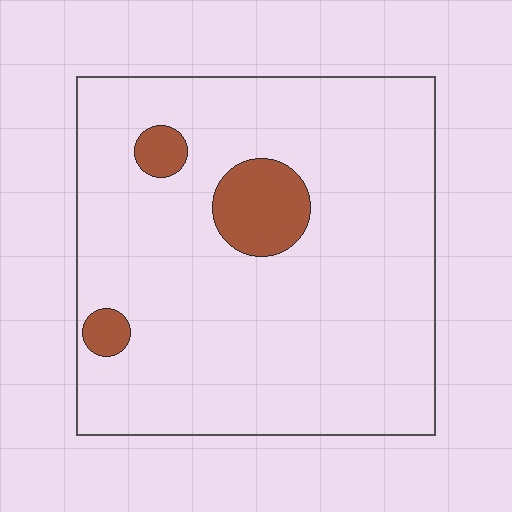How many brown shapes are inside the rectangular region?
3.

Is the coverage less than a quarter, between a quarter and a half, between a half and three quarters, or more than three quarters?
Less than a quarter.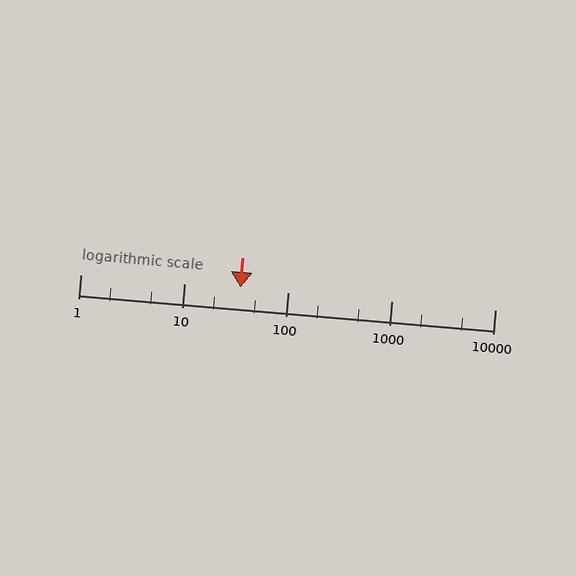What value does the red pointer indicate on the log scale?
The pointer indicates approximately 35.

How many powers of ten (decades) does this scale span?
The scale spans 4 decades, from 1 to 10000.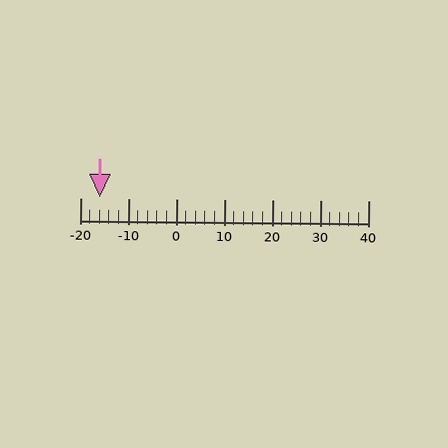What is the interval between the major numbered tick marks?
The major tick marks are spaced 10 units apart.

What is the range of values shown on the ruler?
The ruler shows values from -20 to 40.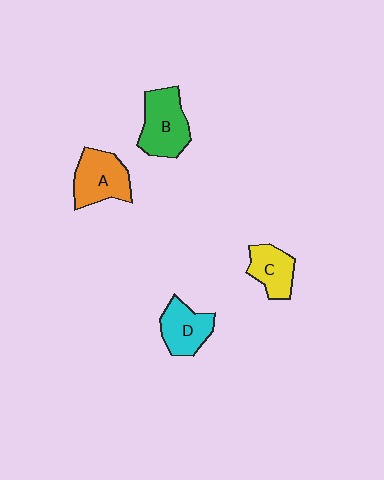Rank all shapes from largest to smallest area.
From largest to smallest: B (green), A (orange), D (cyan), C (yellow).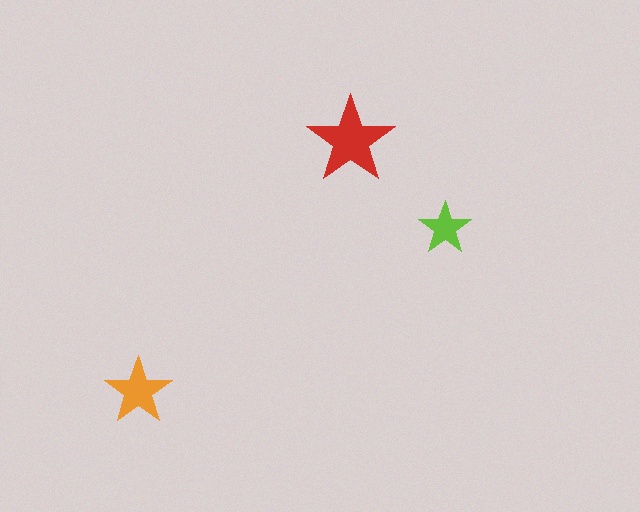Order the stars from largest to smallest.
the red one, the orange one, the lime one.